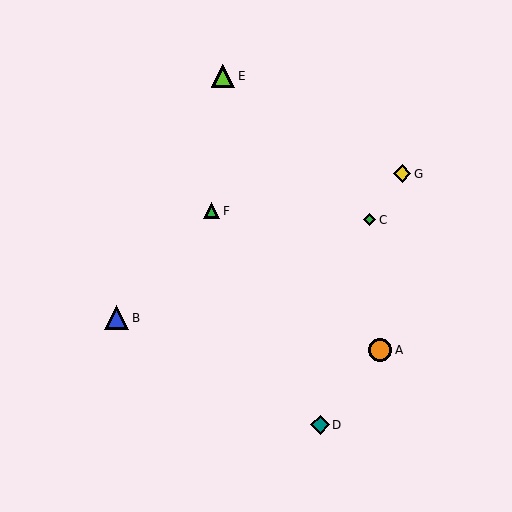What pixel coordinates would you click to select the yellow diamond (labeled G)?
Click at (402, 174) to select the yellow diamond G.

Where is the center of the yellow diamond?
The center of the yellow diamond is at (402, 174).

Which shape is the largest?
The blue triangle (labeled B) is the largest.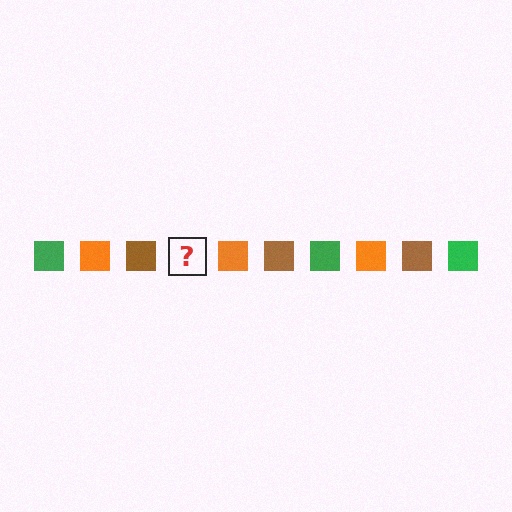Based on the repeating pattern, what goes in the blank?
The blank should be a green square.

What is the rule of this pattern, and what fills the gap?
The rule is that the pattern cycles through green, orange, brown squares. The gap should be filled with a green square.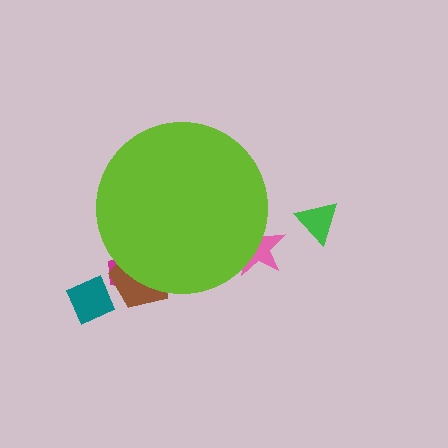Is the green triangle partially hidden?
No, the green triangle is fully visible.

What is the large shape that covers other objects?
A lime circle.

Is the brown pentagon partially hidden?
Yes, the brown pentagon is partially hidden behind the lime circle.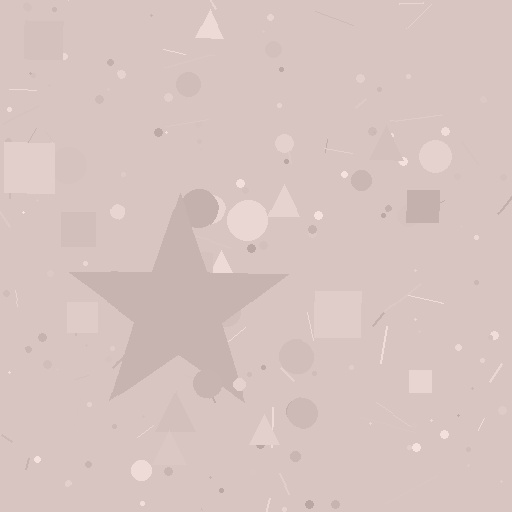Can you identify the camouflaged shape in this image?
The camouflaged shape is a star.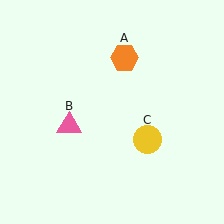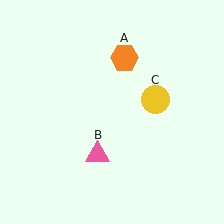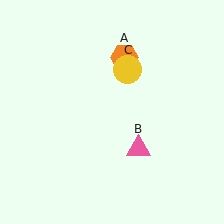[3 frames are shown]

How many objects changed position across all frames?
2 objects changed position: pink triangle (object B), yellow circle (object C).